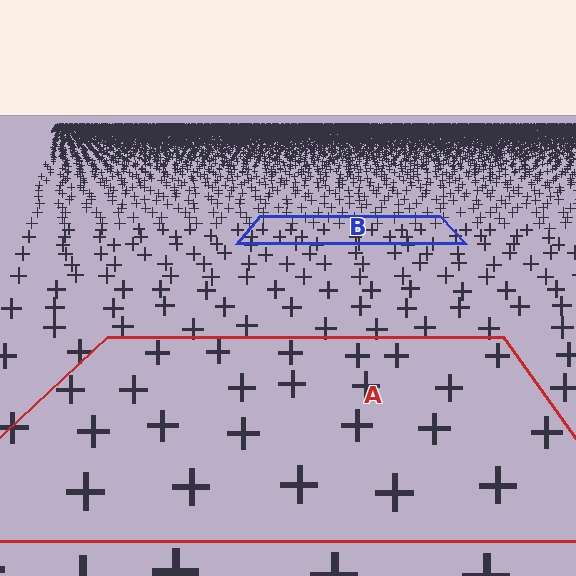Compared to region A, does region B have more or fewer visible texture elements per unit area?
Region B has more texture elements per unit area — they are packed more densely because it is farther away.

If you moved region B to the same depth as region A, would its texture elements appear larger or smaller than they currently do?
They would appear larger. At a closer depth, the same texture elements are projected at a bigger on-screen size.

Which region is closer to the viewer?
Region A is closer. The texture elements there are larger and more spread out.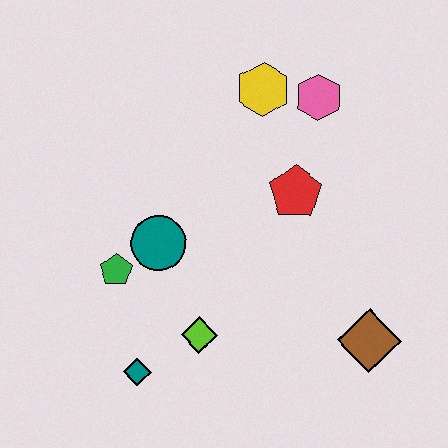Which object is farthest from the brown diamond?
The yellow hexagon is farthest from the brown diamond.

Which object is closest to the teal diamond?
The lime diamond is closest to the teal diamond.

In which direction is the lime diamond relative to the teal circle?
The lime diamond is below the teal circle.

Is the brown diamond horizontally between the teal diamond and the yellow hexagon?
No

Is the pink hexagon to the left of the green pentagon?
No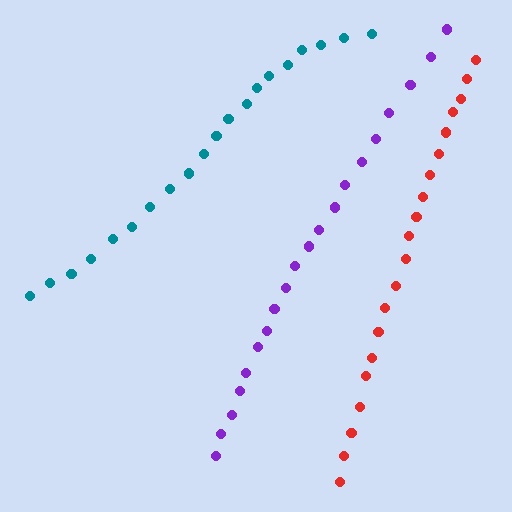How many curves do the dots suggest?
There are 3 distinct paths.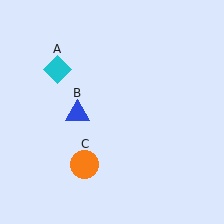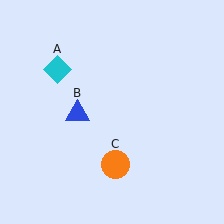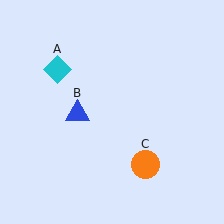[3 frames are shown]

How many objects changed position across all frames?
1 object changed position: orange circle (object C).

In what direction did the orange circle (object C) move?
The orange circle (object C) moved right.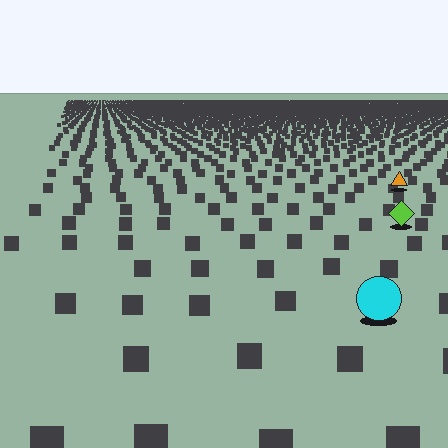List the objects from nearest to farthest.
From nearest to farthest: the cyan circle, the lime diamond, the orange triangle.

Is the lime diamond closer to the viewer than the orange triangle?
Yes. The lime diamond is closer — you can tell from the texture gradient: the ground texture is coarser near it.